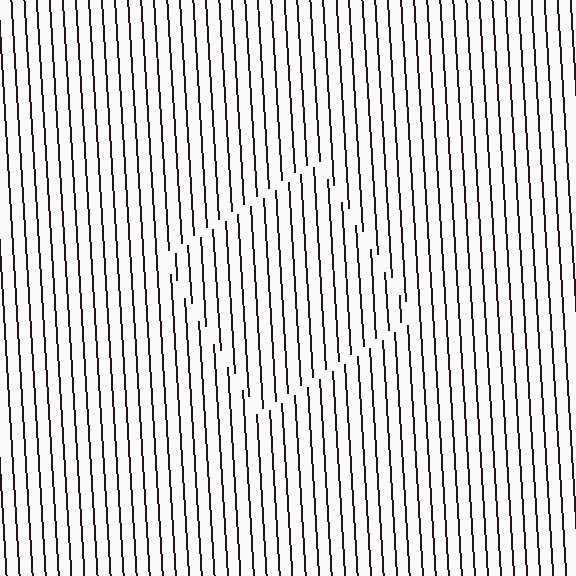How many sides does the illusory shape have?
4 sides — the line-ends trace a square.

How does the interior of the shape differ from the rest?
The interior of the shape contains the same grating, shifted by half a period — the contour is defined by the phase discontinuity where line-ends from the inner and outer gratings abut.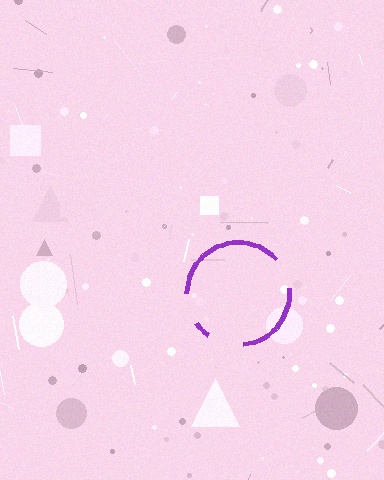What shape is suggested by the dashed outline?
The dashed outline suggests a circle.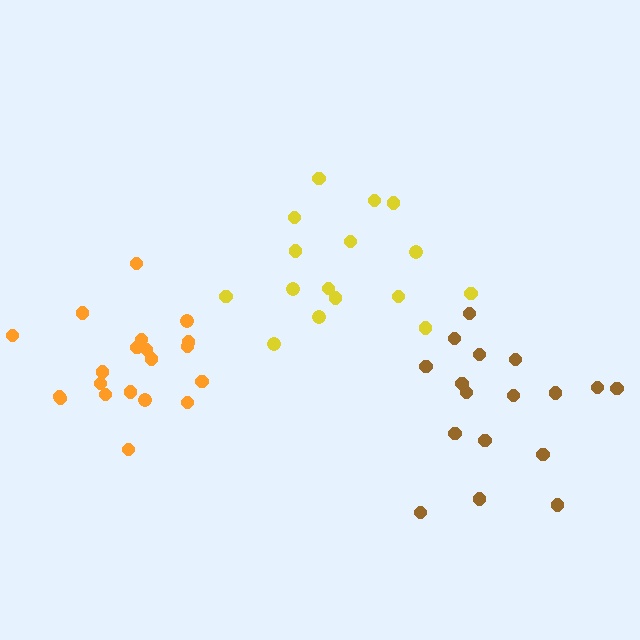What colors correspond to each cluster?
The clusters are colored: orange, yellow, brown.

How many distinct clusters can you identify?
There are 3 distinct clusters.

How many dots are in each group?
Group 1: 20 dots, Group 2: 16 dots, Group 3: 17 dots (53 total).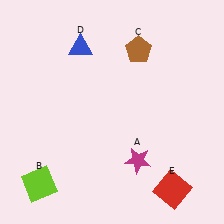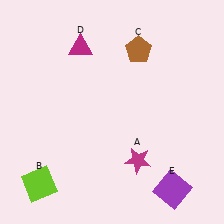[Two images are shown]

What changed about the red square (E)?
In Image 1, E is red. In Image 2, it changed to purple.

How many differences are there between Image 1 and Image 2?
There are 2 differences between the two images.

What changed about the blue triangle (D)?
In Image 1, D is blue. In Image 2, it changed to magenta.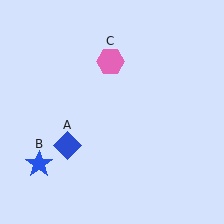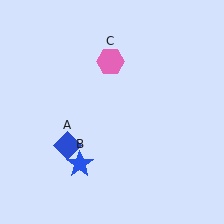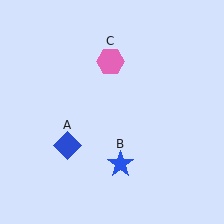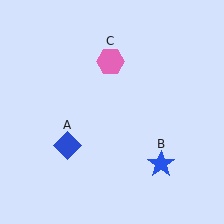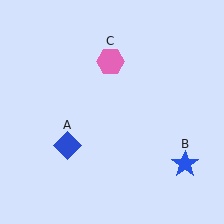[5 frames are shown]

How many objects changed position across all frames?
1 object changed position: blue star (object B).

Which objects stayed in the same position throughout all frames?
Blue diamond (object A) and pink hexagon (object C) remained stationary.